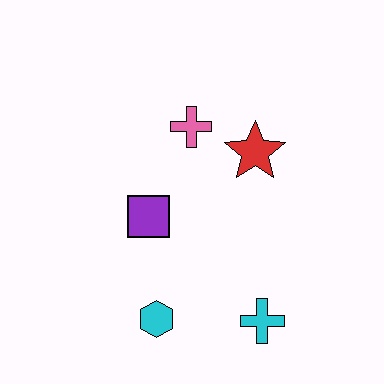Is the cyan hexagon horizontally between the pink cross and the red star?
No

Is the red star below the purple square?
No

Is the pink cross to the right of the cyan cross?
No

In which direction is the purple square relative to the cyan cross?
The purple square is to the left of the cyan cross.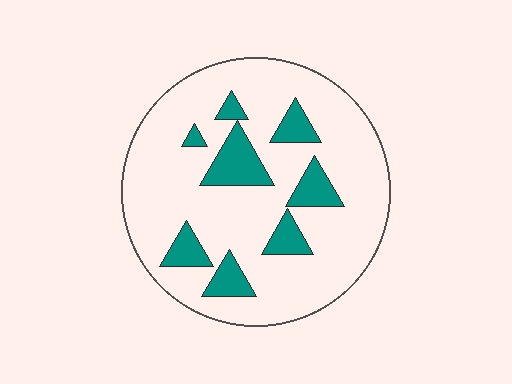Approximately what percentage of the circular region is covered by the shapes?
Approximately 20%.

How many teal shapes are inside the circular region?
8.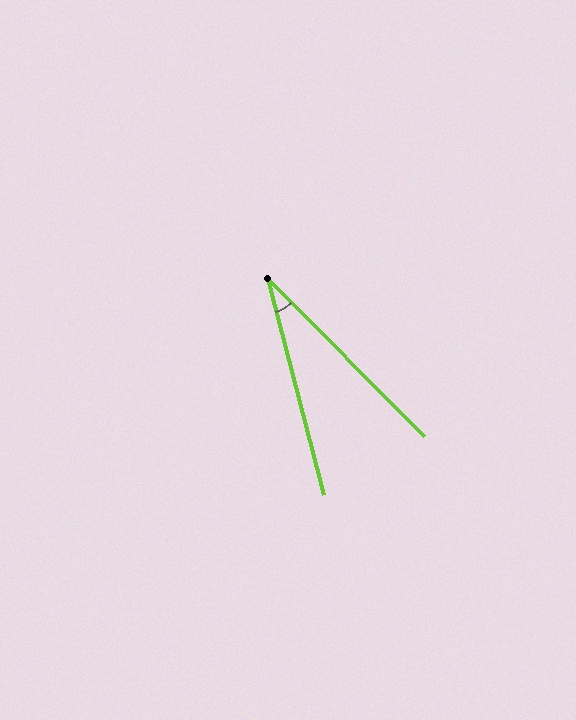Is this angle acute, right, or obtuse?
It is acute.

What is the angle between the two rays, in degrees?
Approximately 30 degrees.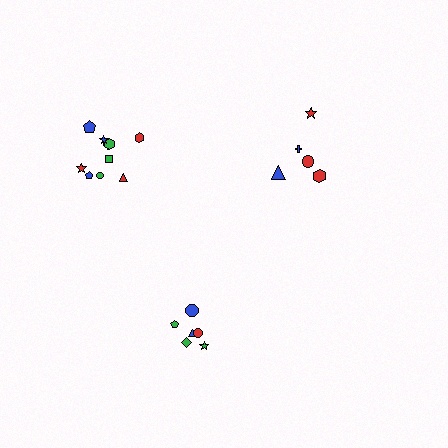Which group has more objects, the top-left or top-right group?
The top-left group.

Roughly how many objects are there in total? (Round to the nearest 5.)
Roughly 20 objects in total.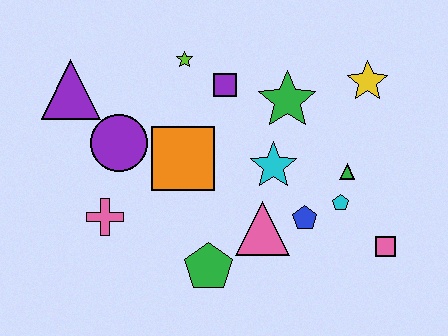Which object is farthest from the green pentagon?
The yellow star is farthest from the green pentagon.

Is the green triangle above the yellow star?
No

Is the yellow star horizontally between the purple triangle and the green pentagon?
No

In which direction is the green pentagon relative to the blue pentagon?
The green pentagon is to the left of the blue pentagon.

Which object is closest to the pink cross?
The purple circle is closest to the pink cross.